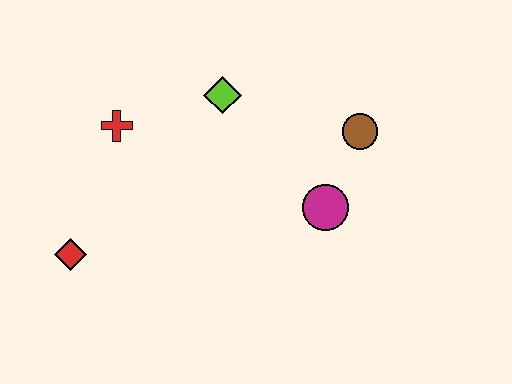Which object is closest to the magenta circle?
The brown circle is closest to the magenta circle.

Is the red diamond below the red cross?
Yes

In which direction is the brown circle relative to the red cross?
The brown circle is to the right of the red cross.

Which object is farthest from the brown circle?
The red diamond is farthest from the brown circle.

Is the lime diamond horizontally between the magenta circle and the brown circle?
No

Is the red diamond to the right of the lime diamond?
No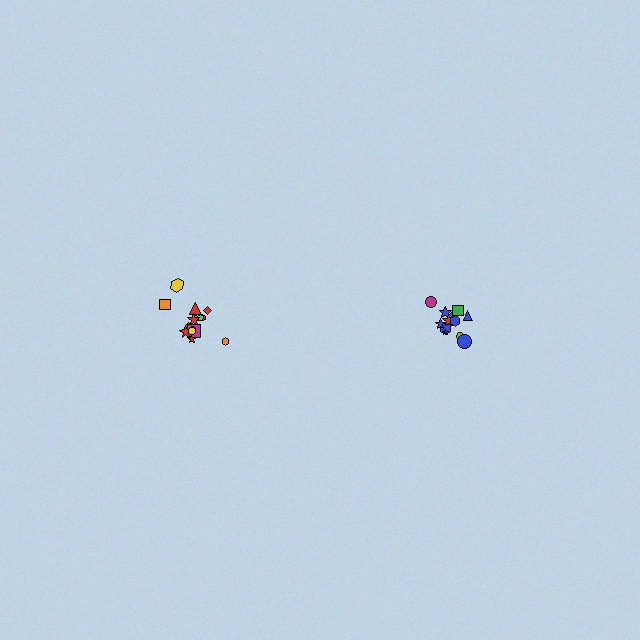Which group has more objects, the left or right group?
The left group.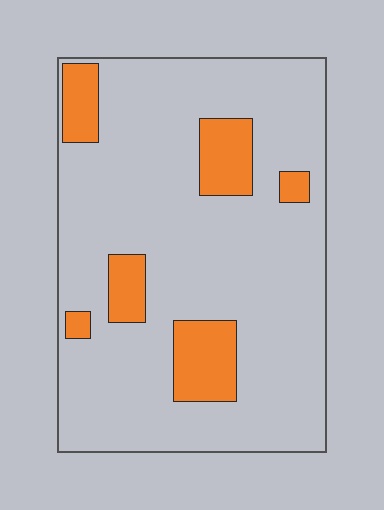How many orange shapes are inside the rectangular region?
6.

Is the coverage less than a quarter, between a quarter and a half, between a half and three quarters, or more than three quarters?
Less than a quarter.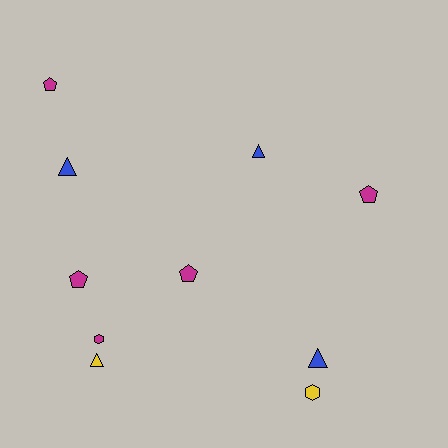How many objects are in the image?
There are 10 objects.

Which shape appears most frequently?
Pentagon, with 4 objects.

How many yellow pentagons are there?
There are no yellow pentagons.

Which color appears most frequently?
Magenta, with 5 objects.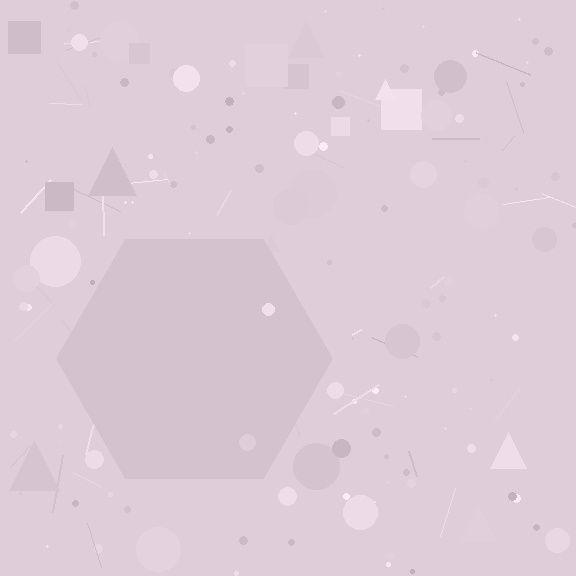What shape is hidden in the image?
A hexagon is hidden in the image.